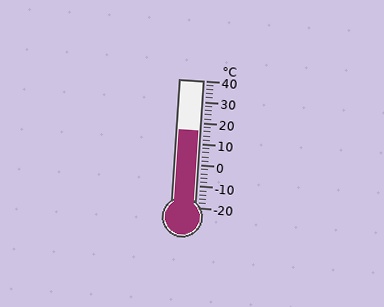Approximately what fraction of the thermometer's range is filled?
The thermometer is filled to approximately 60% of its range.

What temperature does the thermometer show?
The thermometer shows approximately 16°C.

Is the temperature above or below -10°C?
The temperature is above -10°C.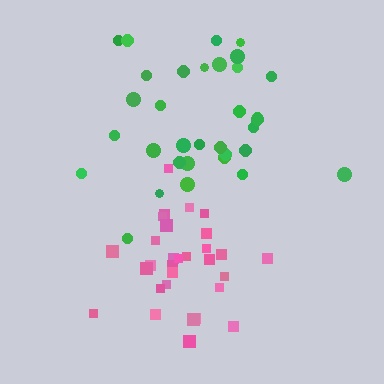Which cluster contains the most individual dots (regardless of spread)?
Green (33).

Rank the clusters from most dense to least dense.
pink, green.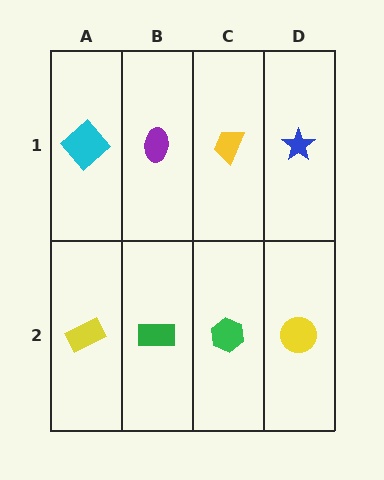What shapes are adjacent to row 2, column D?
A blue star (row 1, column D), a green hexagon (row 2, column C).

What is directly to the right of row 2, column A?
A green rectangle.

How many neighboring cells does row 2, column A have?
2.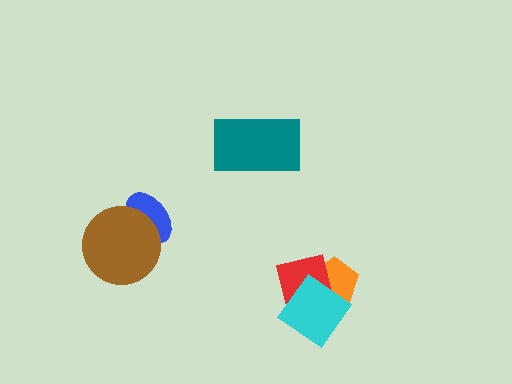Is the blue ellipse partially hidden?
Yes, it is partially covered by another shape.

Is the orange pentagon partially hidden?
Yes, it is partially covered by another shape.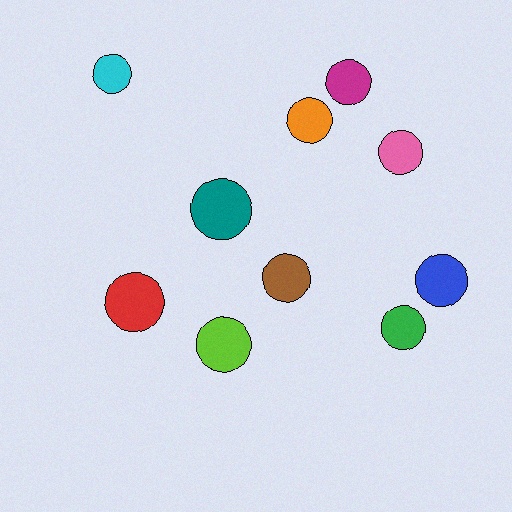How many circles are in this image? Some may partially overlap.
There are 10 circles.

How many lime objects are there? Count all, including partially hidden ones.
There is 1 lime object.